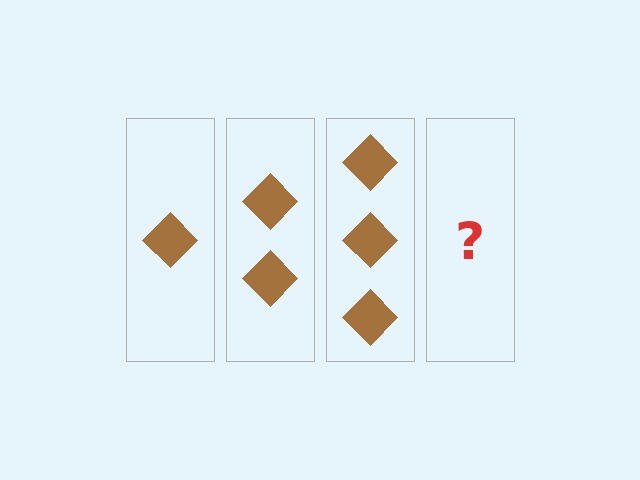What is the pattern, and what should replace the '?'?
The pattern is that each step adds one more diamond. The '?' should be 4 diamonds.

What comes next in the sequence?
The next element should be 4 diamonds.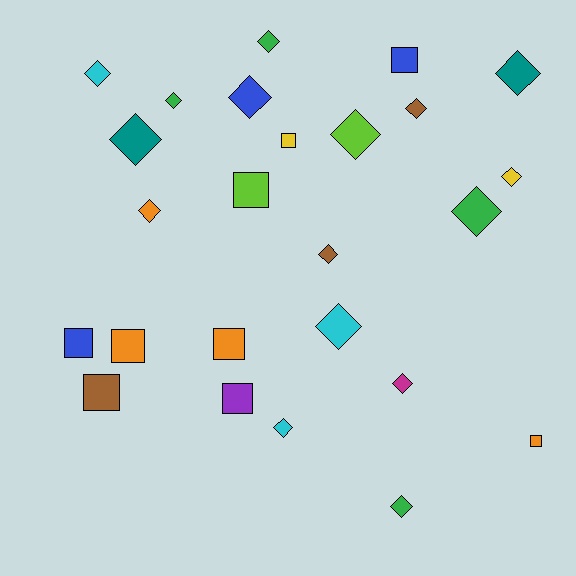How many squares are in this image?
There are 9 squares.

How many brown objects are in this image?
There are 3 brown objects.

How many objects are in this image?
There are 25 objects.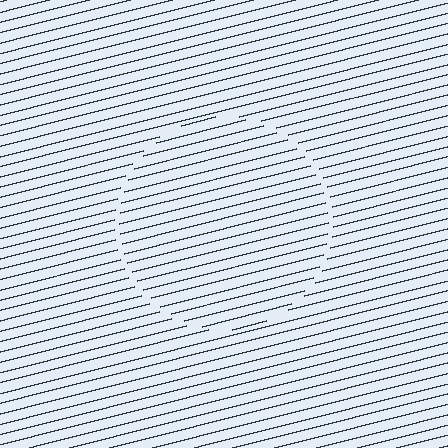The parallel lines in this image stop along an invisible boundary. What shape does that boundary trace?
An illusory circle. The interior of the shape contains the same grating, shifted by half a period — the contour is defined by the phase discontinuity where line-ends from the inner and outer gratings abut.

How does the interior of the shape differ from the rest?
The interior of the shape contains the same grating, shifted by half a period — the contour is defined by the phase discontinuity where line-ends from the inner and outer gratings abut.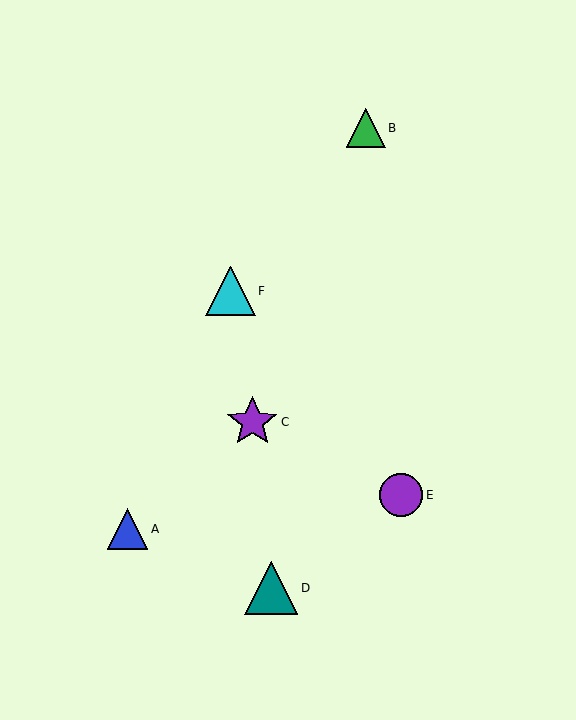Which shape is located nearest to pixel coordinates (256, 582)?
The teal triangle (labeled D) at (271, 588) is nearest to that location.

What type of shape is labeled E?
Shape E is a purple circle.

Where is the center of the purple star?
The center of the purple star is at (252, 422).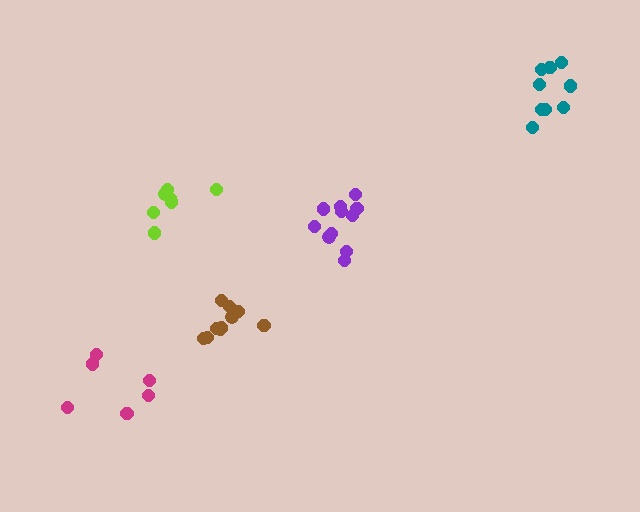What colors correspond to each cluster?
The clusters are colored: teal, brown, purple, magenta, lime.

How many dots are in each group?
Group 1: 9 dots, Group 2: 10 dots, Group 3: 11 dots, Group 4: 6 dots, Group 5: 7 dots (43 total).